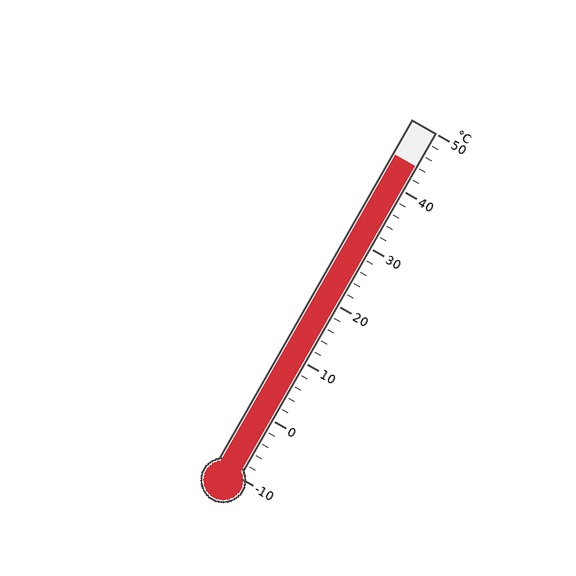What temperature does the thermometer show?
The thermometer shows approximately 44°C.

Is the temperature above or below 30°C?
The temperature is above 30°C.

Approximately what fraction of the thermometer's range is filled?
The thermometer is filled to approximately 90% of its range.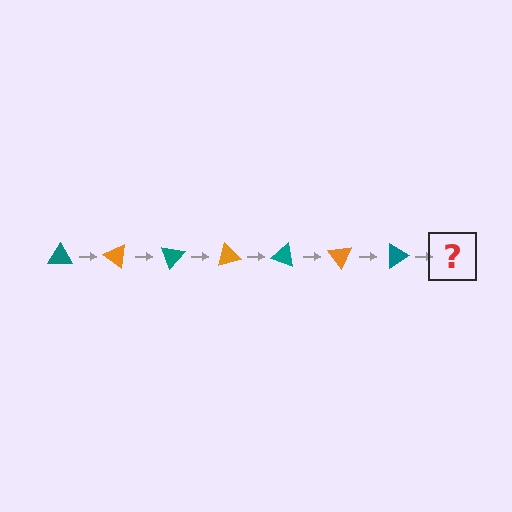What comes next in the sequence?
The next element should be an orange triangle, rotated 245 degrees from the start.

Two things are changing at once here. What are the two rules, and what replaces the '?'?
The two rules are that it rotates 35 degrees each step and the color cycles through teal and orange. The '?' should be an orange triangle, rotated 245 degrees from the start.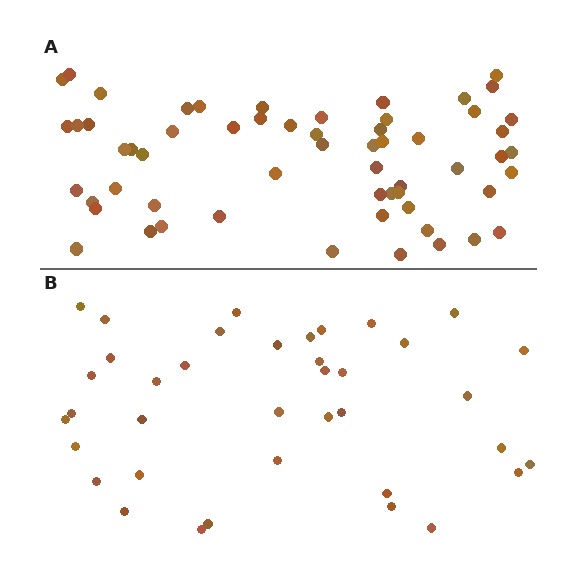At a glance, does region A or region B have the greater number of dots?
Region A (the top region) has more dots.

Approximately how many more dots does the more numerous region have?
Region A has approximately 20 more dots than region B.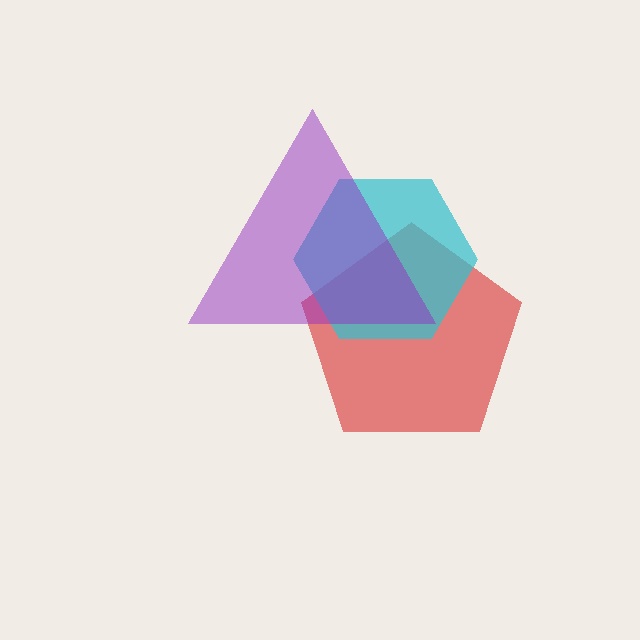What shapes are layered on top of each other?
The layered shapes are: a red pentagon, a cyan hexagon, a purple triangle.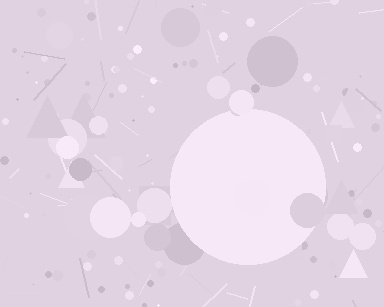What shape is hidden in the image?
A circle is hidden in the image.